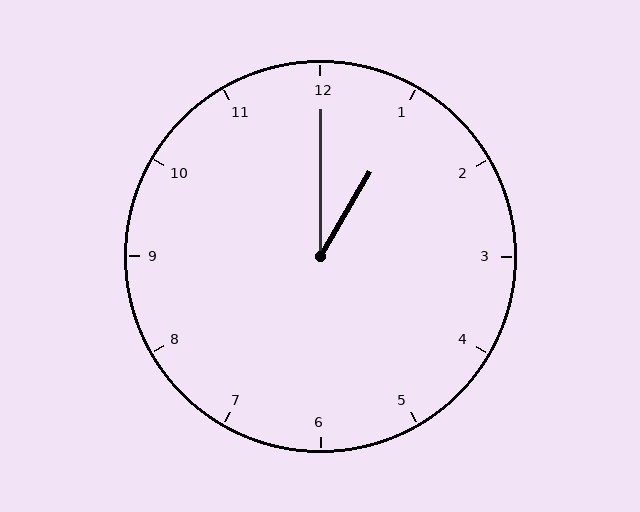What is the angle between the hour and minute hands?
Approximately 30 degrees.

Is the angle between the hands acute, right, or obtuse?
It is acute.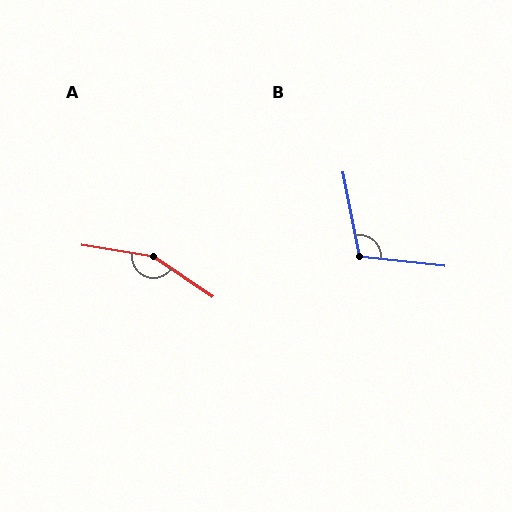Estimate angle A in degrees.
Approximately 156 degrees.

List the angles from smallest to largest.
B (107°), A (156°).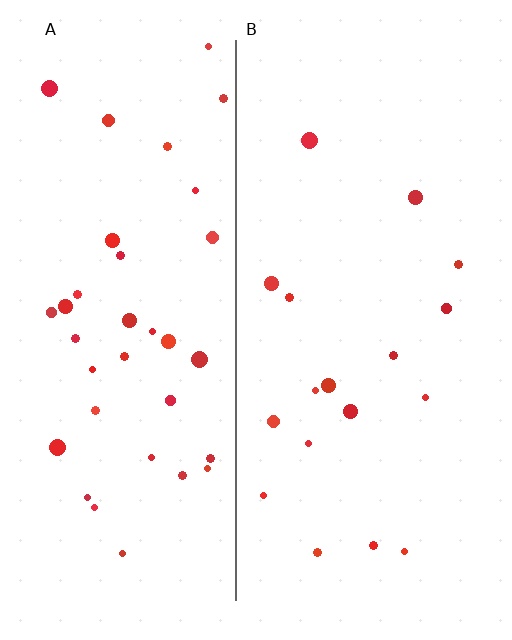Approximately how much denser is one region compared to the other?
Approximately 2.1× — region A over region B.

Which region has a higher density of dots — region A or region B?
A (the left).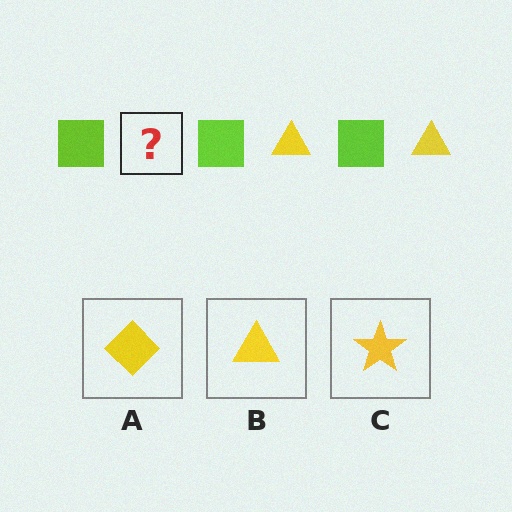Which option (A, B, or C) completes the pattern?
B.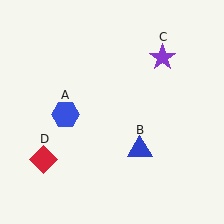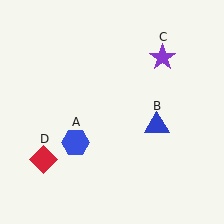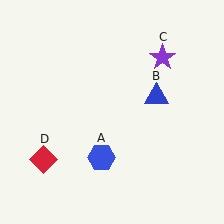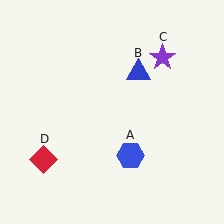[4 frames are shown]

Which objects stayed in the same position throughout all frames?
Purple star (object C) and red diamond (object D) remained stationary.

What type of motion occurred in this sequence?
The blue hexagon (object A), blue triangle (object B) rotated counterclockwise around the center of the scene.